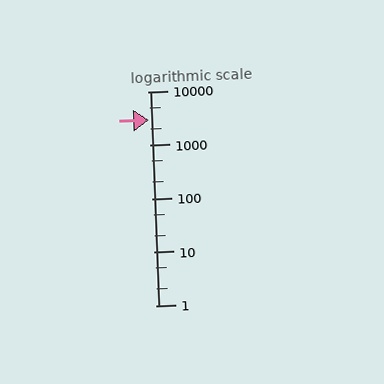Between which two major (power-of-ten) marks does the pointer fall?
The pointer is between 1000 and 10000.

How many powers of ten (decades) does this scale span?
The scale spans 4 decades, from 1 to 10000.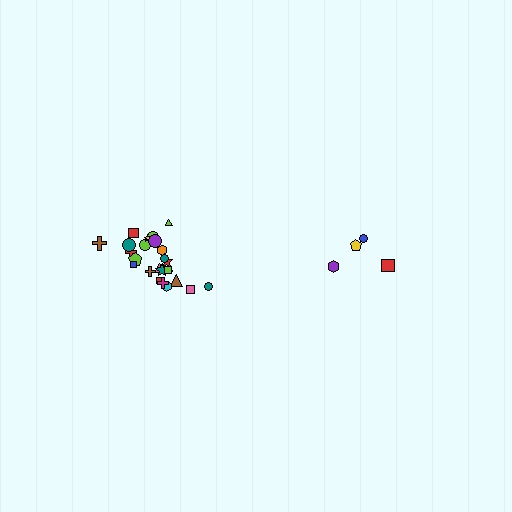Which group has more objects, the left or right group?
The left group.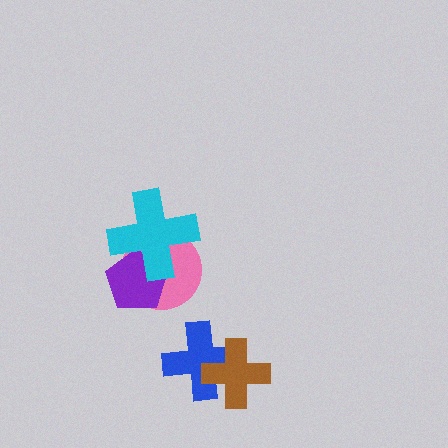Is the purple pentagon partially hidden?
Yes, it is partially covered by another shape.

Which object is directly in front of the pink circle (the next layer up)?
The purple pentagon is directly in front of the pink circle.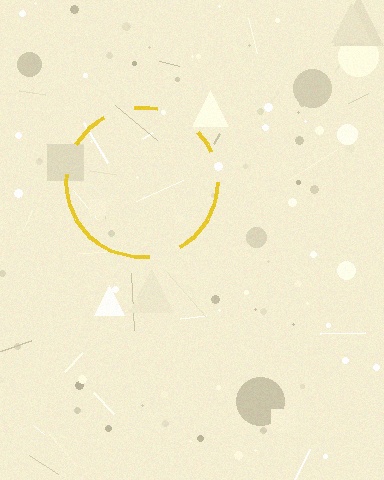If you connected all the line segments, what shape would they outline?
They would outline a circle.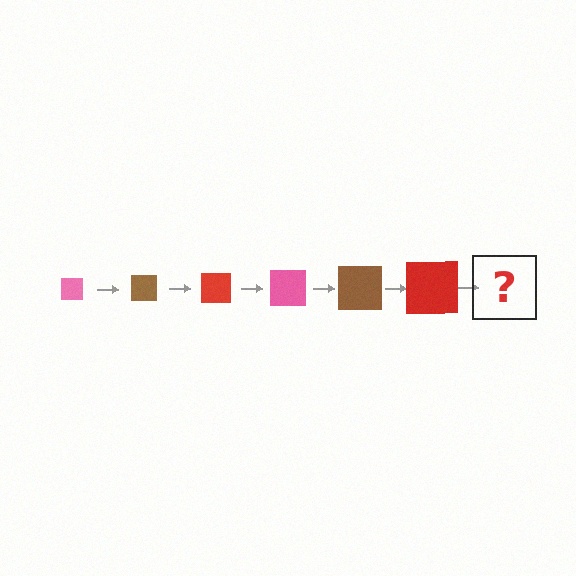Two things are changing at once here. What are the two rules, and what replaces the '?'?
The two rules are that the square grows larger each step and the color cycles through pink, brown, and red. The '?' should be a pink square, larger than the previous one.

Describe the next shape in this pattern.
It should be a pink square, larger than the previous one.